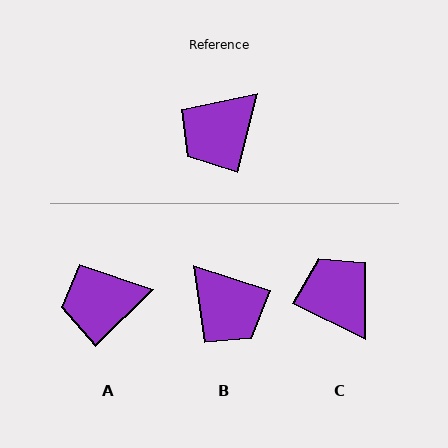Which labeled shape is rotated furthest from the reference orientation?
C, about 102 degrees away.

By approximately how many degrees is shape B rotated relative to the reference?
Approximately 86 degrees counter-clockwise.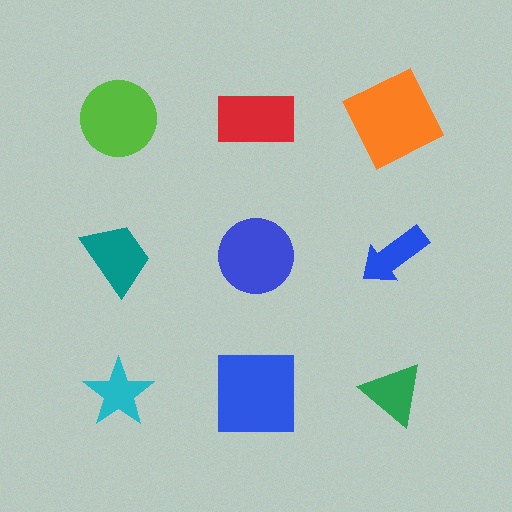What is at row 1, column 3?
An orange square.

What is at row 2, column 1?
A teal trapezoid.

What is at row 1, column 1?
A lime circle.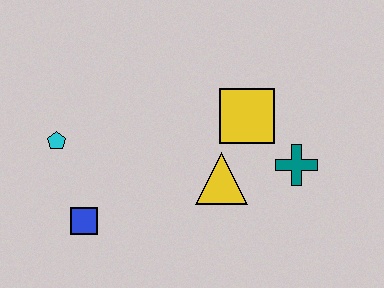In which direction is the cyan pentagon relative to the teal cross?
The cyan pentagon is to the left of the teal cross.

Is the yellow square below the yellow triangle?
No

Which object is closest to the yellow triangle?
The yellow square is closest to the yellow triangle.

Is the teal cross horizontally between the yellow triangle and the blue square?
No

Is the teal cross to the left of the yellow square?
No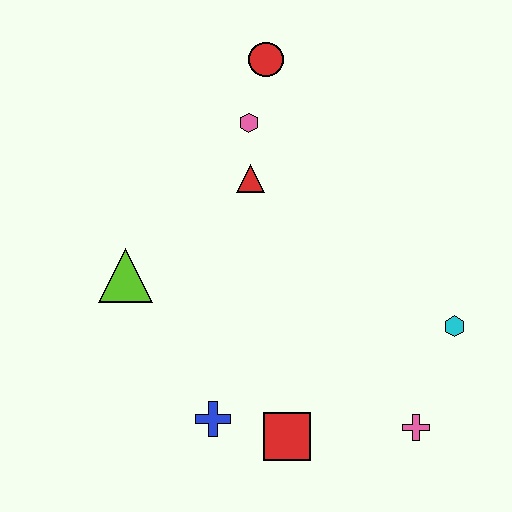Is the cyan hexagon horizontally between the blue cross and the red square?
No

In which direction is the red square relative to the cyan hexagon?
The red square is to the left of the cyan hexagon.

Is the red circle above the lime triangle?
Yes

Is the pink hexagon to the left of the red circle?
Yes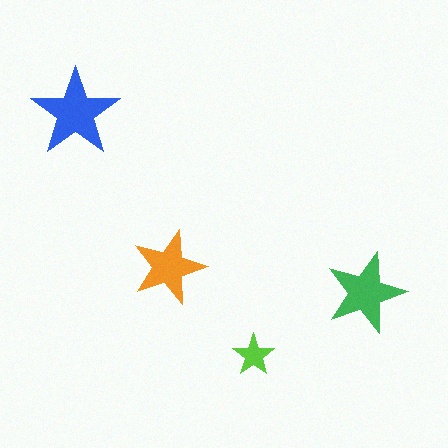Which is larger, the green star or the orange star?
The green one.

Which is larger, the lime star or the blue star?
The blue one.